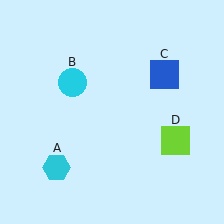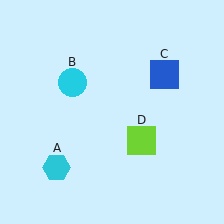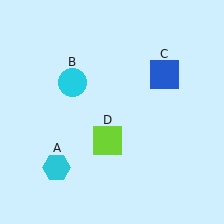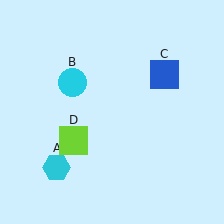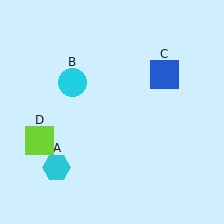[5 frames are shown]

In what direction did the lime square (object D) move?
The lime square (object D) moved left.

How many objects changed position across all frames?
1 object changed position: lime square (object D).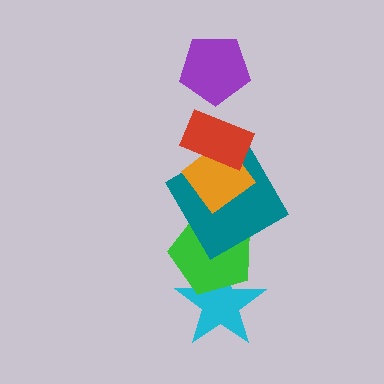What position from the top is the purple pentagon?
The purple pentagon is 1st from the top.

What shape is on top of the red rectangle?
The purple pentagon is on top of the red rectangle.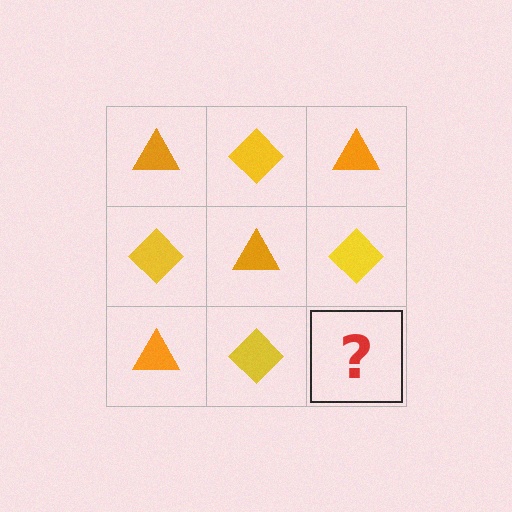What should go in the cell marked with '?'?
The missing cell should contain an orange triangle.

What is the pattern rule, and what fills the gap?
The rule is that it alternates orange triangle and yellow diamond in a checkerboard pattern. The gap should be filled with an orange triangle.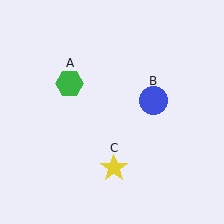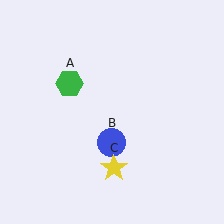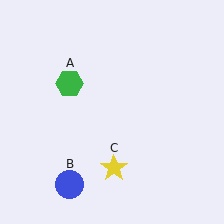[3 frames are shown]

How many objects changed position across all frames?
1 object changed position: blue circle (object B).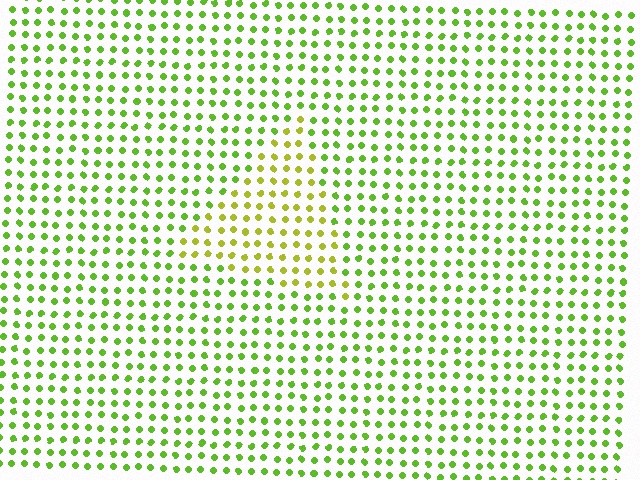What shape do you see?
I see a triangle.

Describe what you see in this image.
The image is filled with small lime elements in a uniform arrangement. A triangle-shaped region is visible where the elements are tinted to a slightly different hue, forming a subtle color boundary.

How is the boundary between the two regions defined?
The boundary is defined purely by a slight shift in hue (about 31 degrees). Spacing, size, and orientation are identical on both sides.